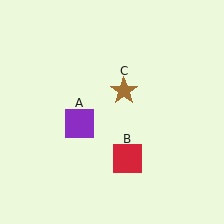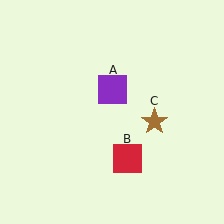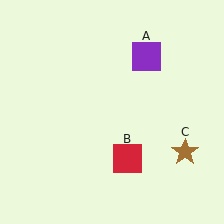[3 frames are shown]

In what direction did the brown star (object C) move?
The brown star (object C) moved down and to the right.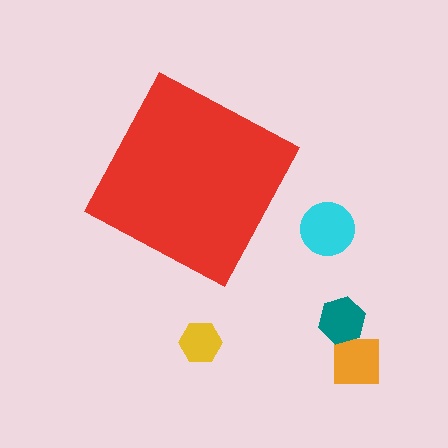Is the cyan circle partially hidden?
No, the cyan circle is fully visible.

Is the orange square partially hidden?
No, the orange square is fully visible.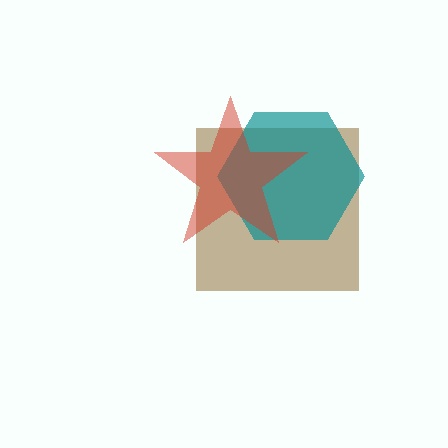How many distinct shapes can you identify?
There are 3 distinct shapes: a brown square, a teal hexagon, a red star.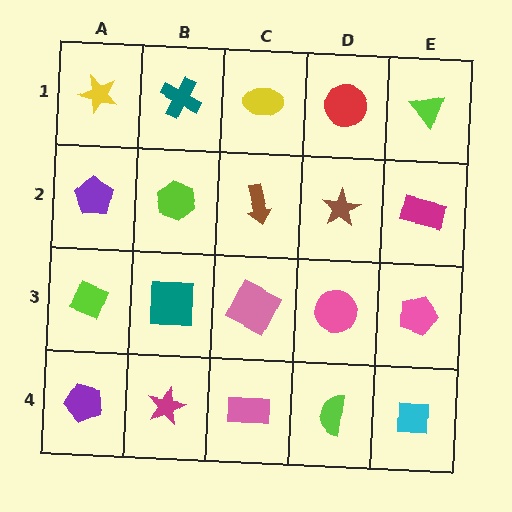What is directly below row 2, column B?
A teal square.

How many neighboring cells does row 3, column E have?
3.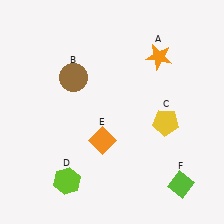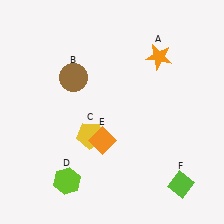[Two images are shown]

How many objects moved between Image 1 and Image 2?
1 object moved between the two images.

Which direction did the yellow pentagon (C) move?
The yellow pentagon (C) moved left.